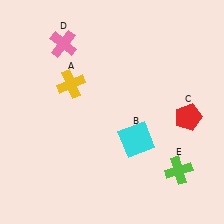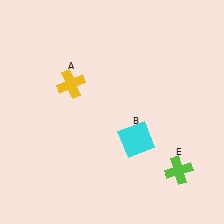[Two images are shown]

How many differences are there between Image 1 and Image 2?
There are 2 differences between the two images.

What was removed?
The pink cross (D), the red pentagon (C) were removed in Image 2.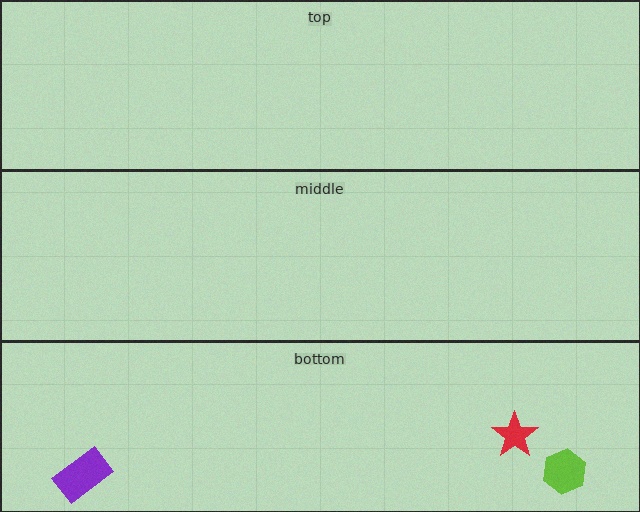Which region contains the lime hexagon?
The bottom region.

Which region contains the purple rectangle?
The bottom region.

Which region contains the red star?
The bottom region.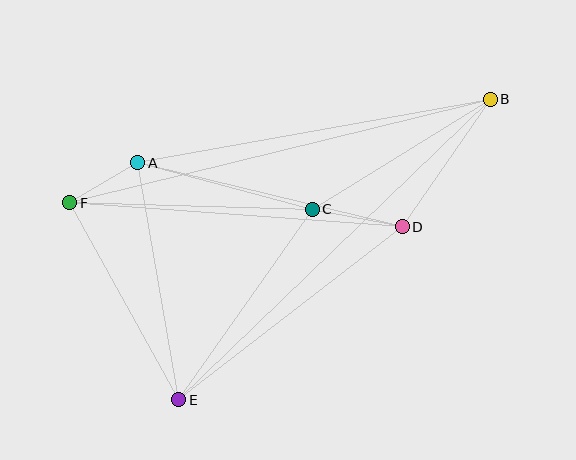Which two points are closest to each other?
Points A and F are closest to each other.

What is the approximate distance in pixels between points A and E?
The distance between A and E is approximately 240 pixels.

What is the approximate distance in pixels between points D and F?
The distance between D and F is approximately 333 pixels.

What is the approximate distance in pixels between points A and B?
The distance between A and B is approximately 358 pixels.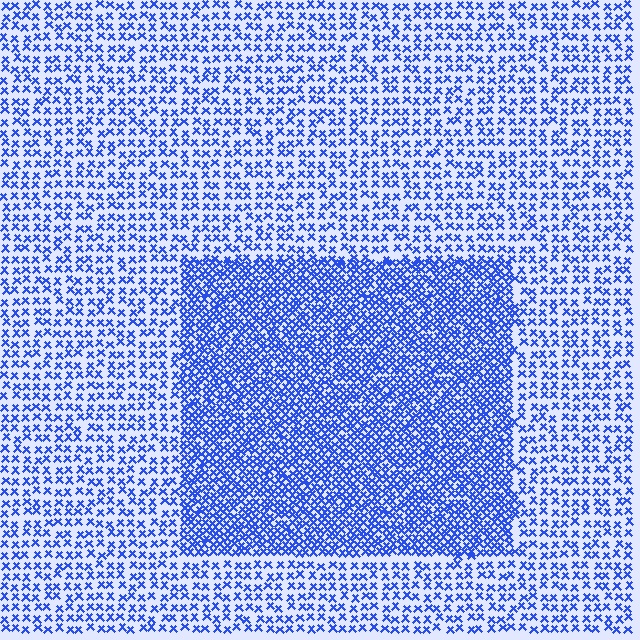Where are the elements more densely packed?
The elements are more densely packed inside the rectangle boundary.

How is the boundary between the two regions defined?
The boundary is defined by a change in element density (approximately 2.1x ratio). All elements are the same color, size, and shape.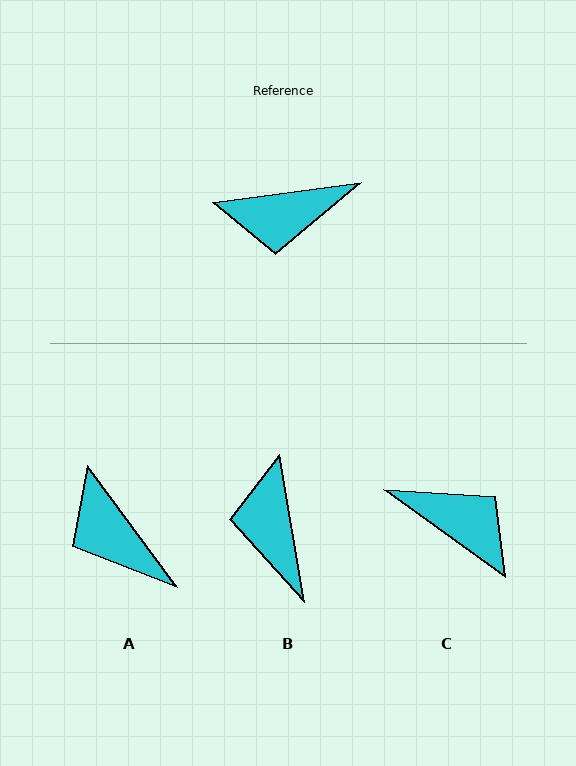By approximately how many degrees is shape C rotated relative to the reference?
Approximately 137 degrees counter-clockwise.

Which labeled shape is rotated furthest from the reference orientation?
C, about 137 degrees away.